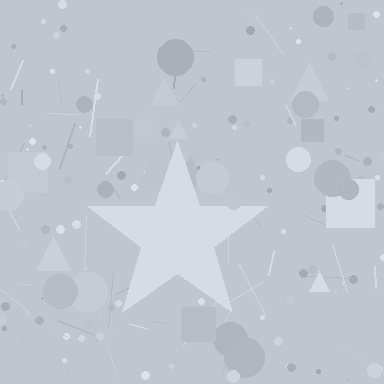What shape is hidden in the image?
A star is hidden in the image.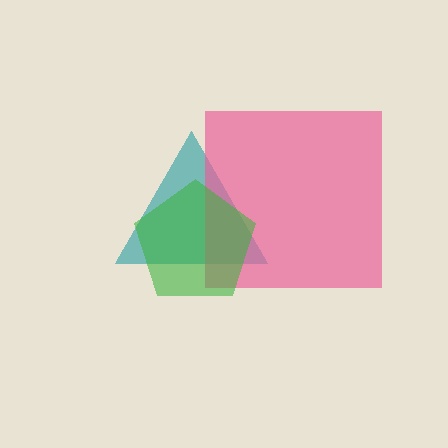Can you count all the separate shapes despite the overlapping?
Yes, there are 3 separate shapes.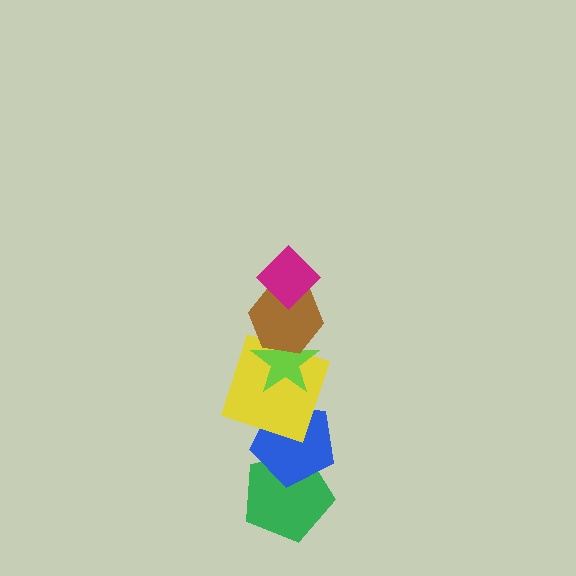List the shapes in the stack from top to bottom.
From top to bottom: the magenta diamond, the brown hexagon, the lime star, the yellow square, the blue pentagon, the green pentagon.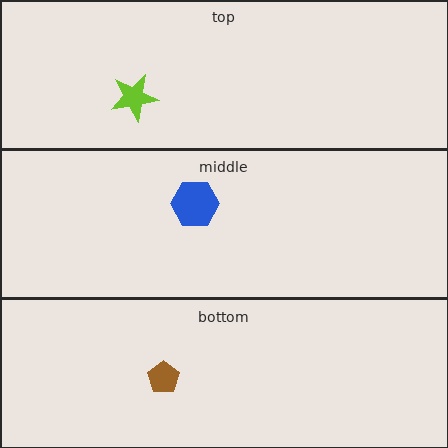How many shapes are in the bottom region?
1.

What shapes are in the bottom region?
The brown pentagon.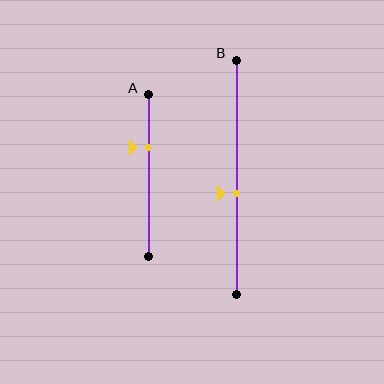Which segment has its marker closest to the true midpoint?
Segment B has its marker closest to the true midpoint.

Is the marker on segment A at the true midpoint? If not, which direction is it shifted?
No, the marker on segment A is shifted upward by about 18% of the segment length.